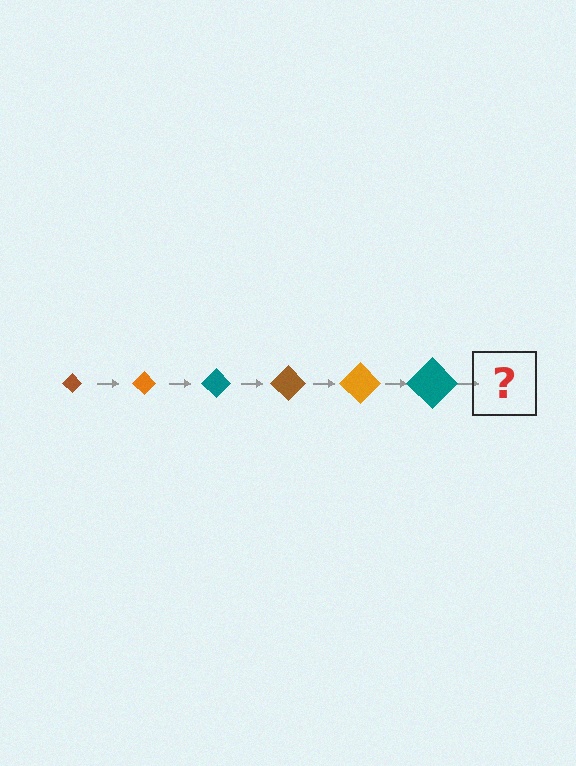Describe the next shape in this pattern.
It should be a brown diamond, larger than the previous one.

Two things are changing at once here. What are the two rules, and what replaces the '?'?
The two rules are that the diamond grows larger each step and the color cycles through brown, orange, and teal. The '?' should be a brown diamond, larger than the previous one.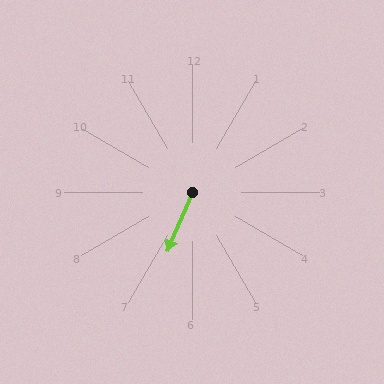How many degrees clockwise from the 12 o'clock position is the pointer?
Approximately 203 degrees.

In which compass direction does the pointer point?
Southwest.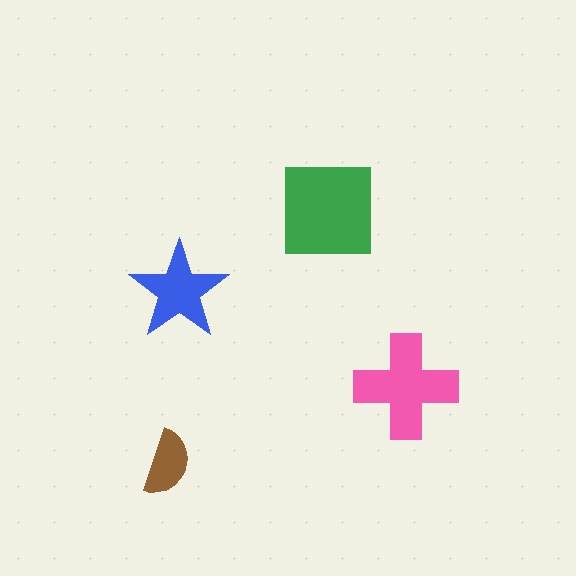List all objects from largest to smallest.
The green square, the pink cross, the blue star, the brown semicircle.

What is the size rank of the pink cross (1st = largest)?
2nd.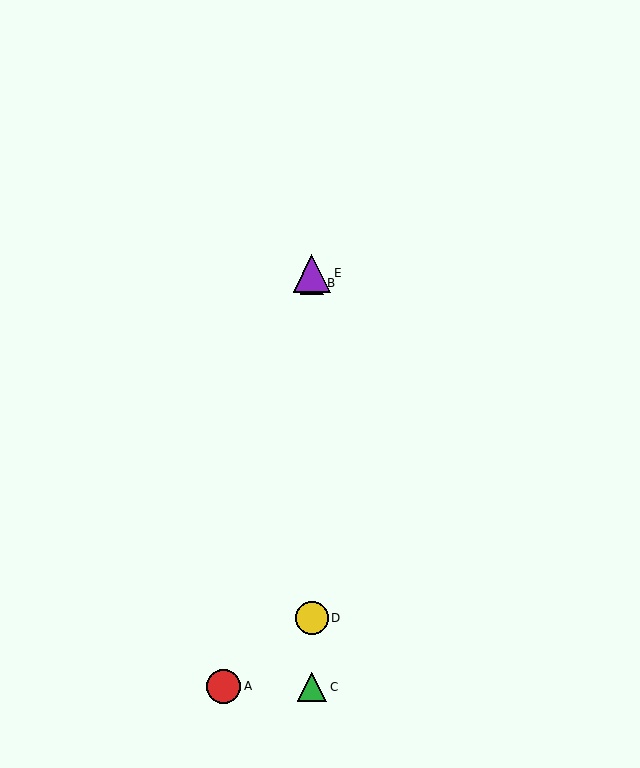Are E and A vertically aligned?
No, E is at x≈312 and A is at x≈224.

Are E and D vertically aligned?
Yes, both are at x≈312.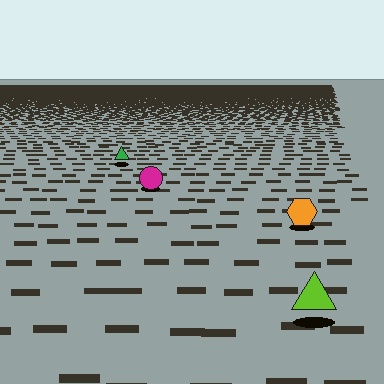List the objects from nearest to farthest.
From nearest to farthest: the lime triangle, the orange hexagon, the magenta circle, the green triangle.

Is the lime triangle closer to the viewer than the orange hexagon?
Yes. The lime triangle is closer — you can tell from the texture gradient: the ground texture is coarser near it.